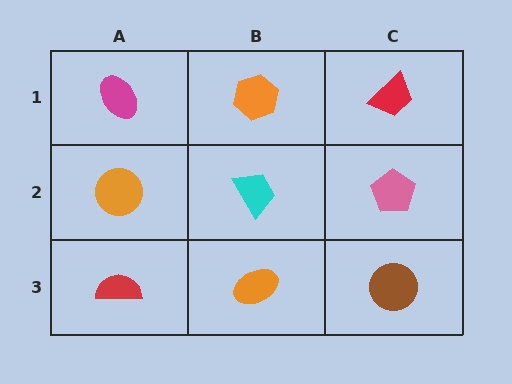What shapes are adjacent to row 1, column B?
A cyan trapezoid (row 2, column B), a magenta ellipse (row 1, column A), a red trapezoid (row 1, column C).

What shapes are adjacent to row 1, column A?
An orange circle (row 2, column A), an orange hexagon (row 1, column B).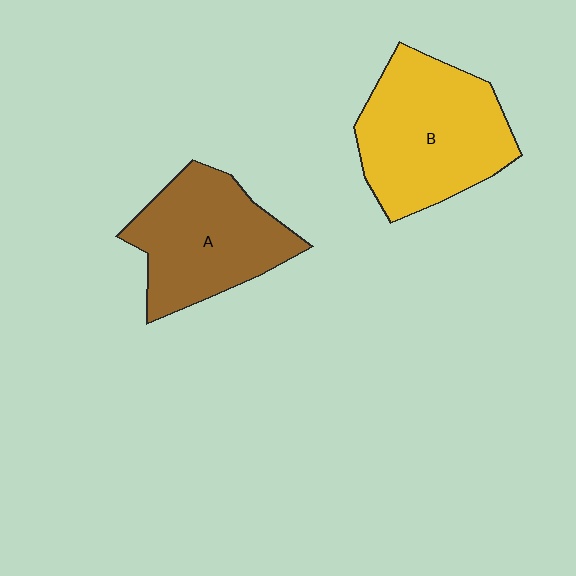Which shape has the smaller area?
Shape A (brown).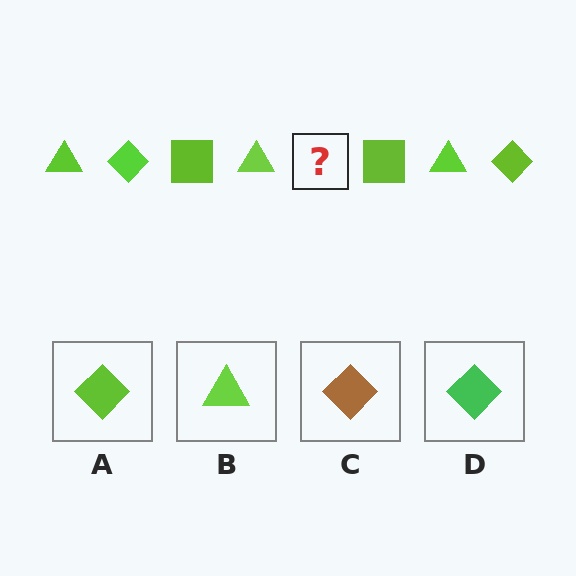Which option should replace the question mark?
Option A.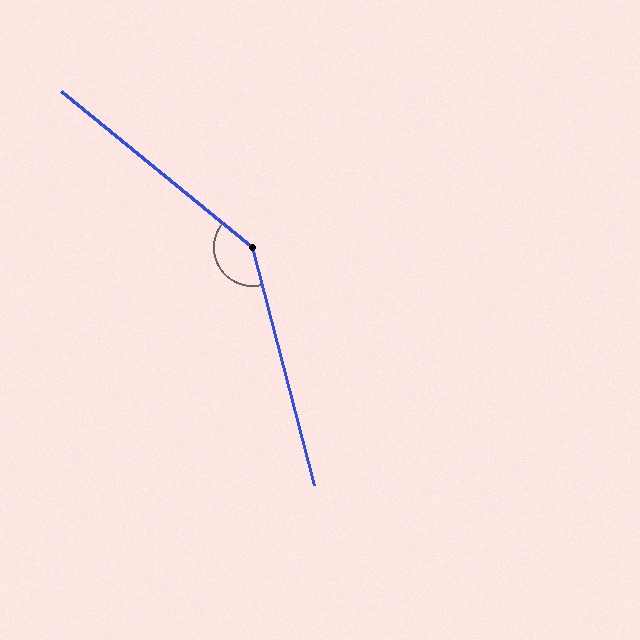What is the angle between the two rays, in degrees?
Approximately 144 degrees.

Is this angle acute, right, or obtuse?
It is obtuse.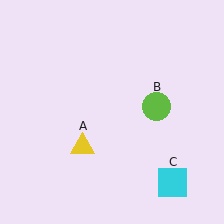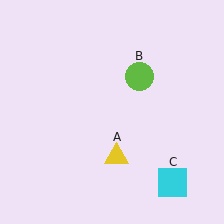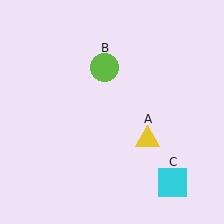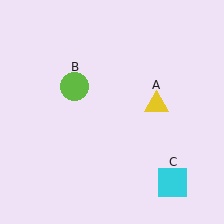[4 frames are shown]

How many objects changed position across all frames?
2 objects changed position: yellow triangle (object A), lime circle (object B).